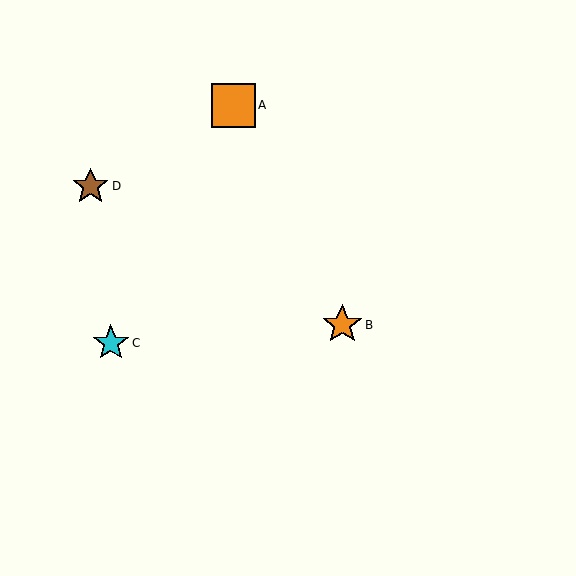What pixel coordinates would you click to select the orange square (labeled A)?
Click at (233, 105) to select the orange square A.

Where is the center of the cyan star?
The center of the cyan star is at (111, 343).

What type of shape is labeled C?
Shape C is a cyan star.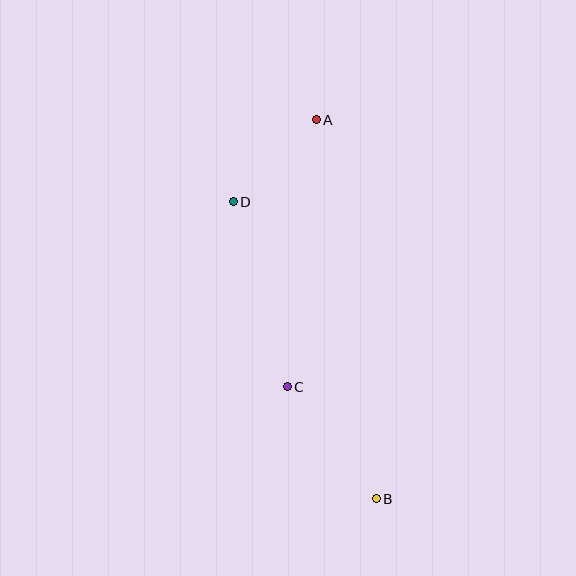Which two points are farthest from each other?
Points A and B are farthest from each other.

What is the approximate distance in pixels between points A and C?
The distance between A and C is approximately 268 pixels.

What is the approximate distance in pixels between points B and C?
The distance between B and C is approximately 143 pixels.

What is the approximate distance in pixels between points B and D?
The distance between B and D is approximately 330 pixels.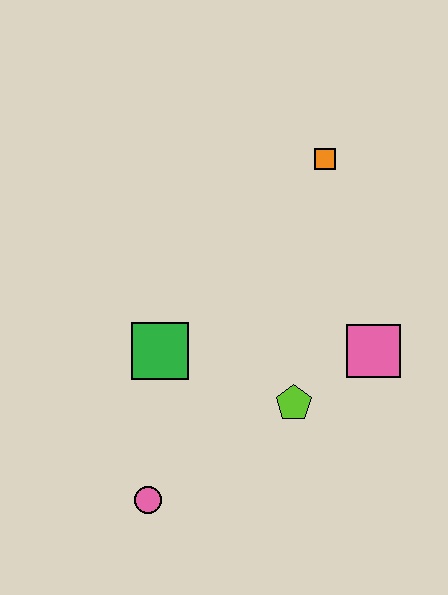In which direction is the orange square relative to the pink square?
The orange square is above the pink square.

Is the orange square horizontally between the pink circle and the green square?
No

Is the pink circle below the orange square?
Yes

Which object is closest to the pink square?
The lime pentagon is closest to the pink square.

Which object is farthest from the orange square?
The pink circle is farthest from the orange square.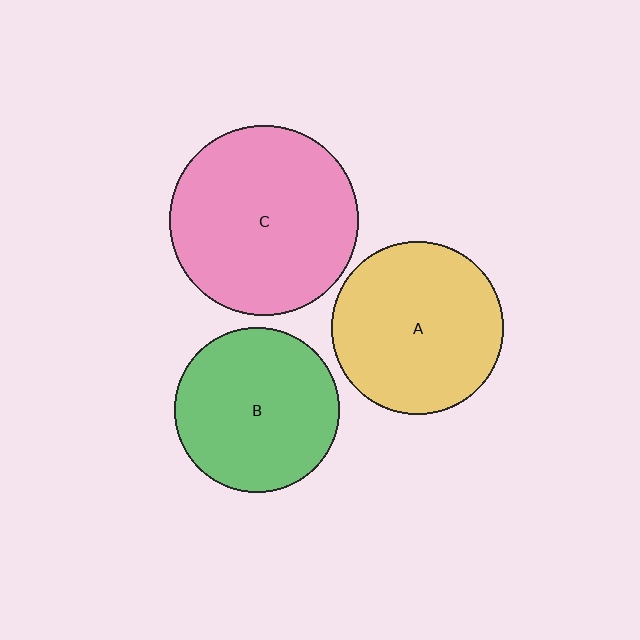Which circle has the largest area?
Circle C (pink).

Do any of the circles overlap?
No, none of the circles overlap.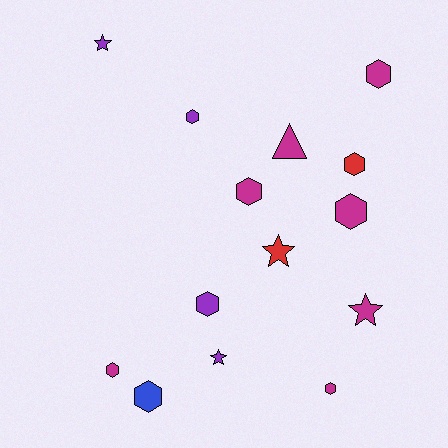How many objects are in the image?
There are 14 objects.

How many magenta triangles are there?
There is 1 magenta triangle.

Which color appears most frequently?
Magenta, with 7 objects.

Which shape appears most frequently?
Hexagon, with 9 objects.